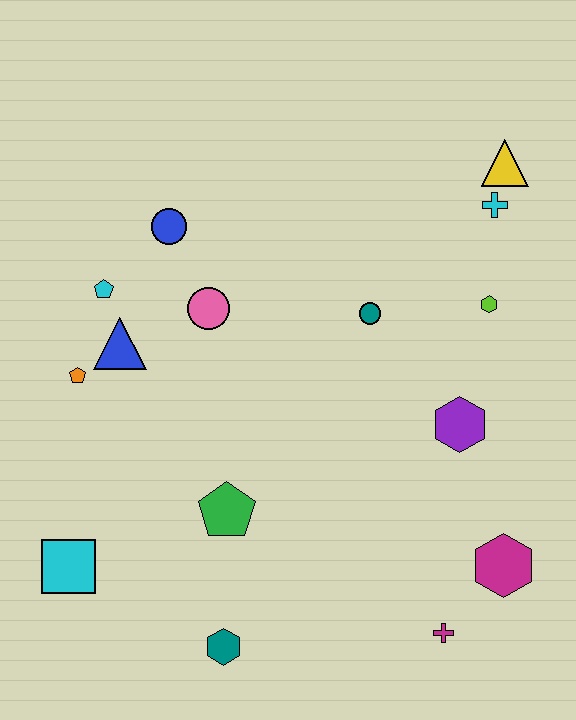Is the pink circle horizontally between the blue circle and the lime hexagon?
Yes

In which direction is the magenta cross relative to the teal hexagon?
The magenta cross is to the right of the teal hexagon.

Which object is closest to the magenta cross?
The magenta hexagon is closest to the magenta cross.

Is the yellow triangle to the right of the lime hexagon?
Yes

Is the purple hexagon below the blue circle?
Yes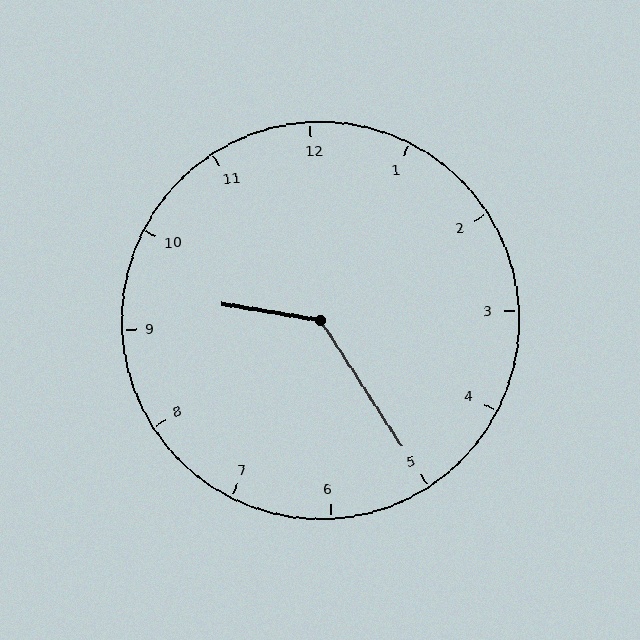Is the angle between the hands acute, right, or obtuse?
It is obtuse.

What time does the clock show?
9:25.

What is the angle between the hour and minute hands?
Approximately 132 degrees.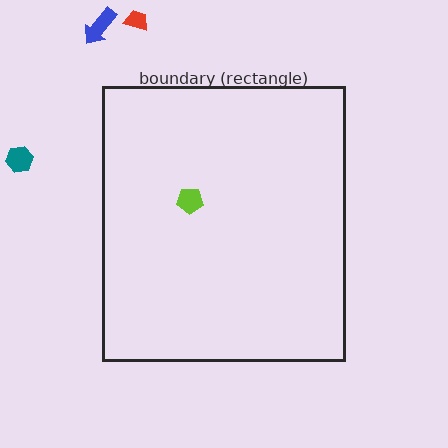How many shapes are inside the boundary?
1 inside, 3 outside.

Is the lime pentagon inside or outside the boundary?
Inside.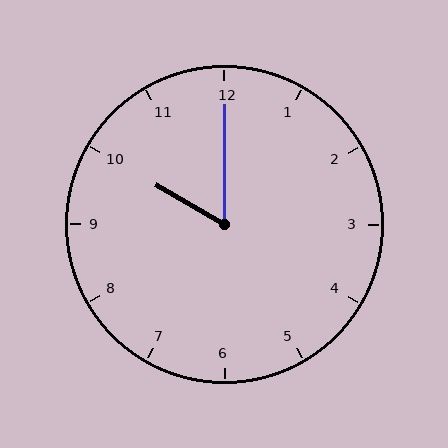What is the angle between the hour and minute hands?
Approximately 60 degrees.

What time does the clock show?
10:00.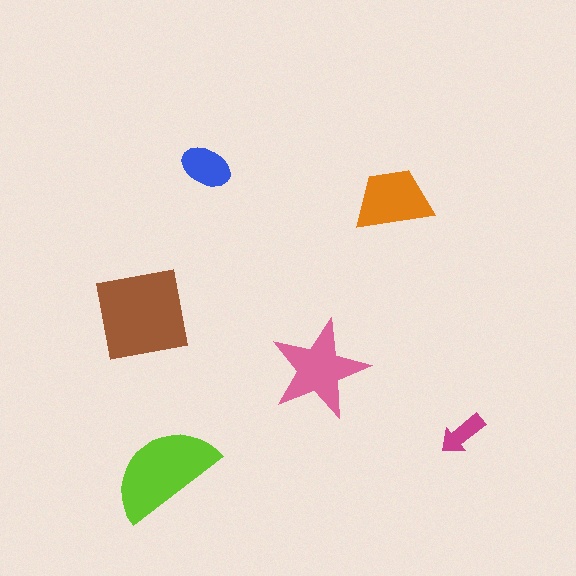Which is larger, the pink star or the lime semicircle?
The lime semicircle.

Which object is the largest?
The brown square.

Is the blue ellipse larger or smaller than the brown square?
Smaller.